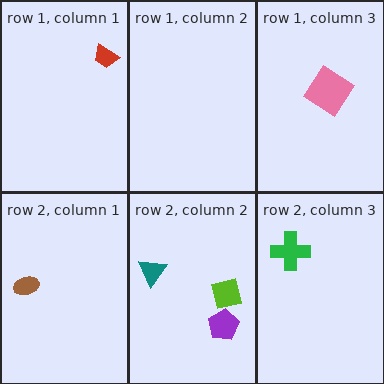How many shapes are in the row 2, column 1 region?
1.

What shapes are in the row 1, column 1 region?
The red trapezoid.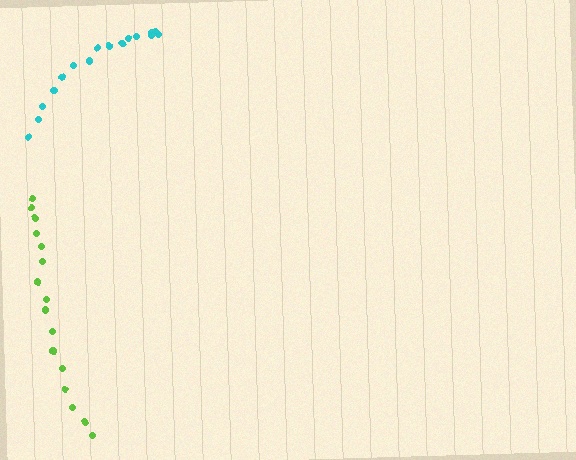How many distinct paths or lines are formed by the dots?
There are 2 distinct paths.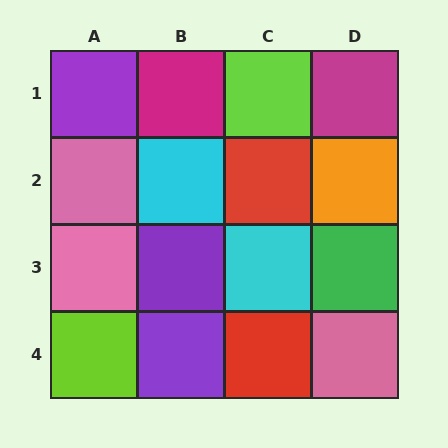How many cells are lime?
2 cells are lime.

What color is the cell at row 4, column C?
Red.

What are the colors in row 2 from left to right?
Pink, cyan, red, orange.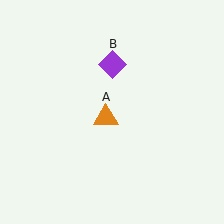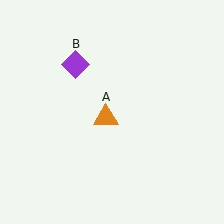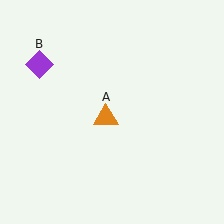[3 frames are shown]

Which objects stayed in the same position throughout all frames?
Orange triangle (object A) remained stationary.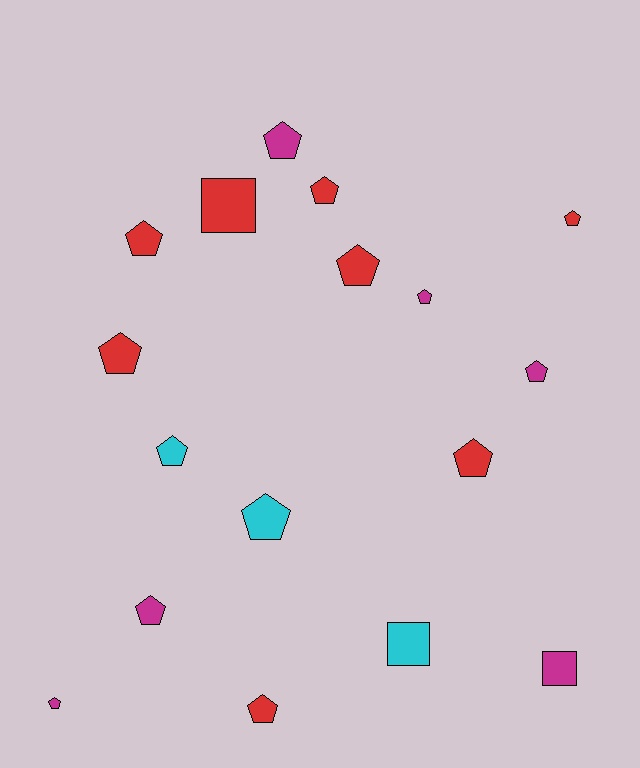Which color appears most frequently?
Red, with 8 objects.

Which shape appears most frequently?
Pentagon, with 14 objects.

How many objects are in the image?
There are 17 objects.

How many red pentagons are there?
There are 7 red pentagons.